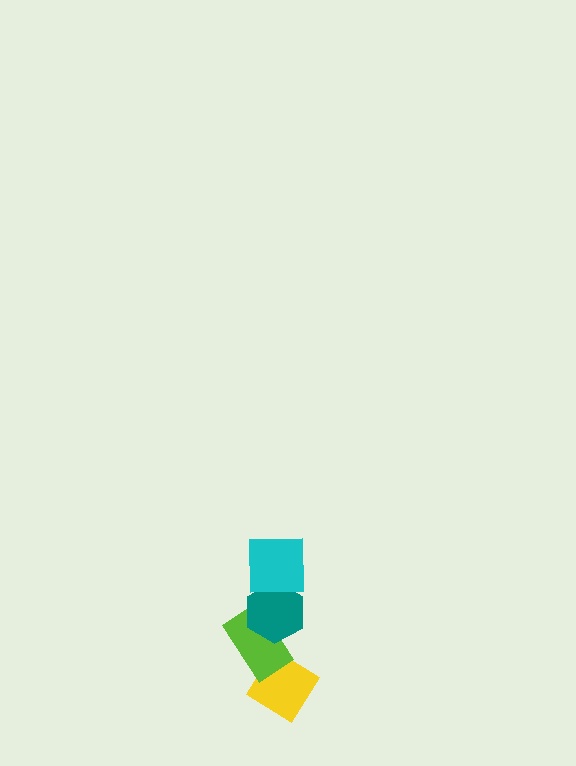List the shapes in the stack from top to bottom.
From top to bottom: the cyan square, the teal hexagon, the lime rectangle, the yellow diamond.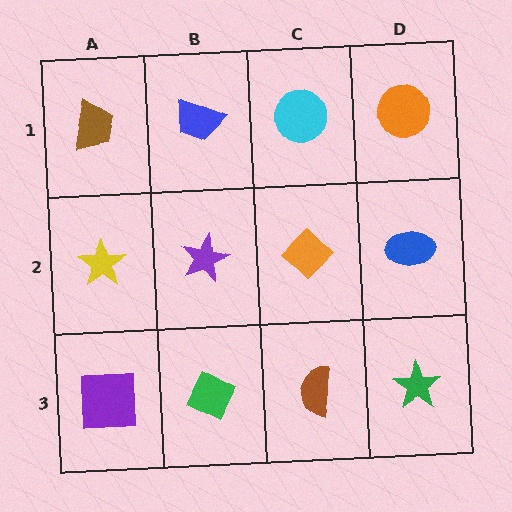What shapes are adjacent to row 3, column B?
A purple star (row 2, column B), a purple square (row 3, column A), a brown semicircle (row 3, column C).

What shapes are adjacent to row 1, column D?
A blue ellipse (row 2, column D), a cyan circle (row 1, column C).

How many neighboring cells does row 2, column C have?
4.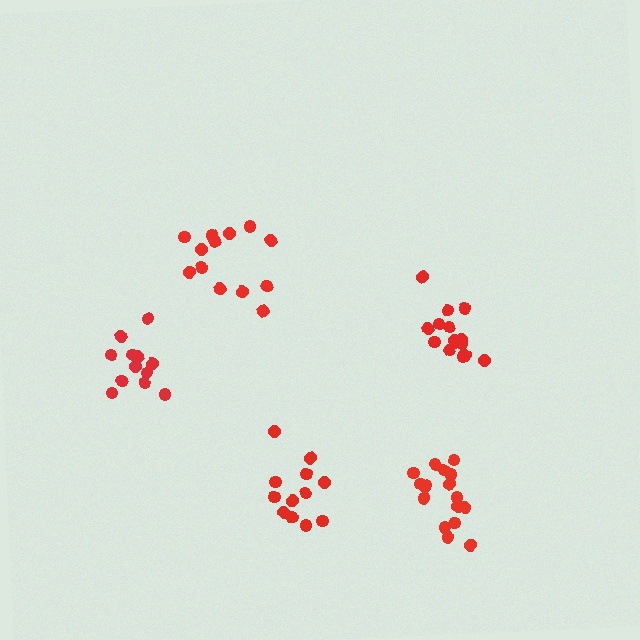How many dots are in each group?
Group 1: 16 dots, Group 2: 12 dots, Group 3: 13 dots, Group 4: 12 dots, Group 5: 17 dots (70 total).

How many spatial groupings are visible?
There are 5 spatial groupings.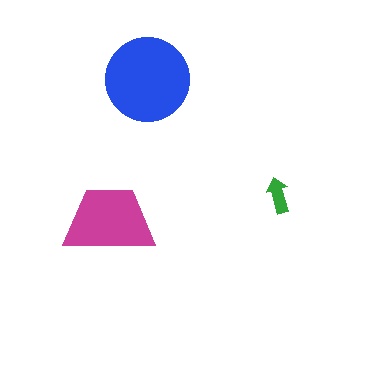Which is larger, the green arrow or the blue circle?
The blue circle.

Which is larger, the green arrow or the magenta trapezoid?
The magenta trapezoid.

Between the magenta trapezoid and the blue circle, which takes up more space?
The blue circle.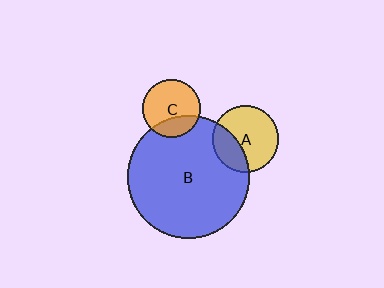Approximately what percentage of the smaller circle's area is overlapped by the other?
Approximately 30%.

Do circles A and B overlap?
Yes.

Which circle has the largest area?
Circle B (blue).